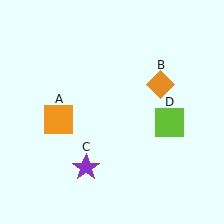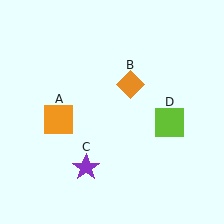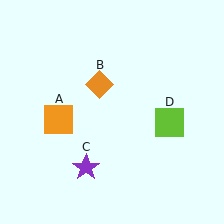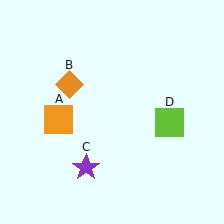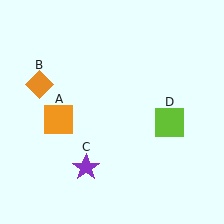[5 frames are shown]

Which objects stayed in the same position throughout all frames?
Orange square (object A) and purple star (object C) and lime square (object D) remained stationary.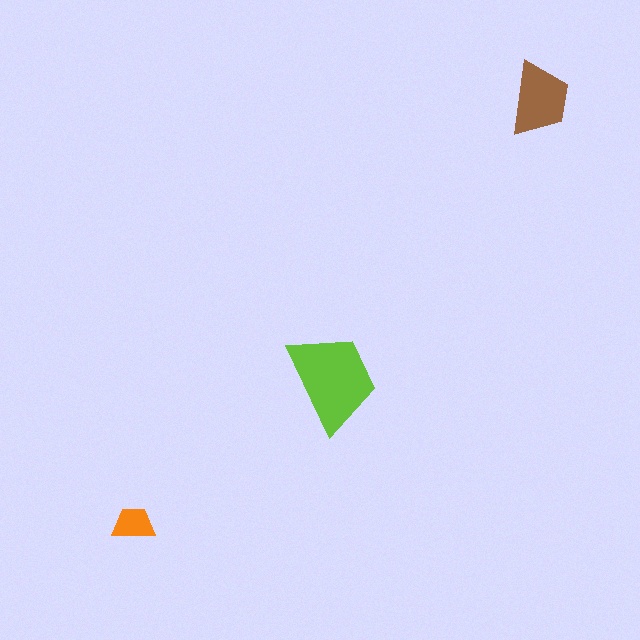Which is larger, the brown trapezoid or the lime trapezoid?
The lime one.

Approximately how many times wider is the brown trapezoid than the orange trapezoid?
About 1.5 times wider.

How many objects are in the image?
There are 3 objects in the image.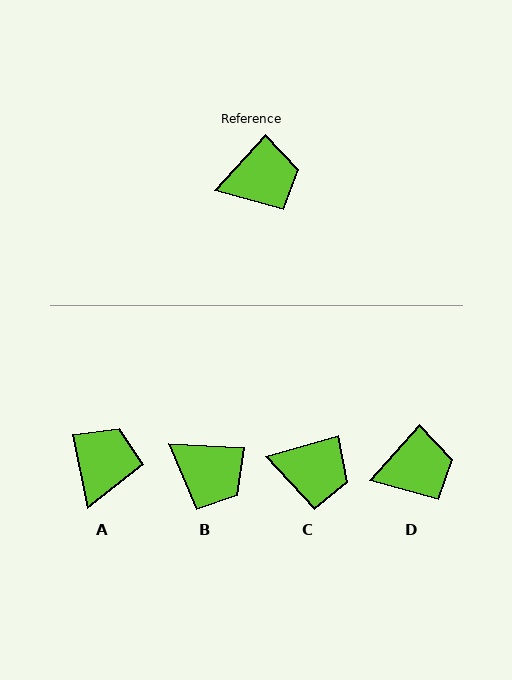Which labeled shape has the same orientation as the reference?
D.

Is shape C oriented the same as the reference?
No, it is off by about 32 degrees.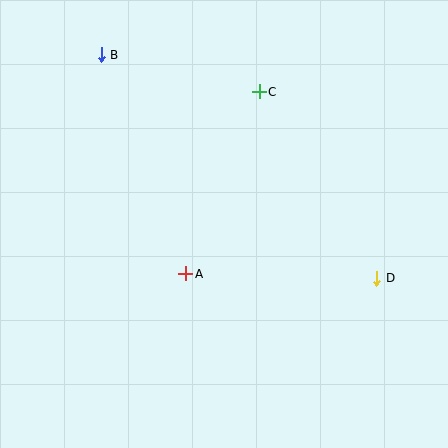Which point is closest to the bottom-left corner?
Point A is closest to the bottom-left corner.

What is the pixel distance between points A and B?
The distance between A and B is 235 pixels.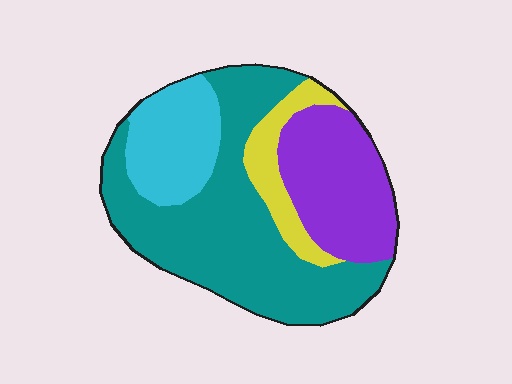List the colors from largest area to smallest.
From largest to smallest: teal, purple, cyan, yellow.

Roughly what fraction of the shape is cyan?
Cyan takes up about one sixth (1/6) of the shape.